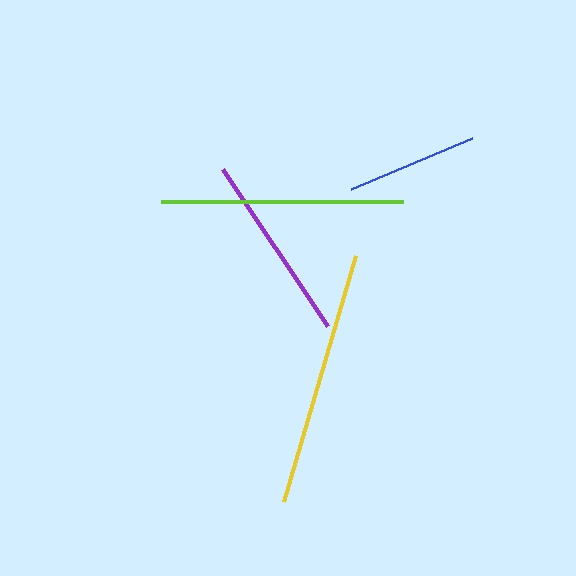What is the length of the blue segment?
The blue segment is approximately 131 pixels long.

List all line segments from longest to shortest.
From longest to shortest: yellow, lime, purple, blue.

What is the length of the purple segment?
The purple segment is approximately 189 pixels long.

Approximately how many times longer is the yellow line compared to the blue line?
The yellow line is approximately 2.0 times the length of the blue line.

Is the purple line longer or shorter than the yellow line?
The yellow line is longer than the purple line.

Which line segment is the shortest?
The blue line is the shortest at approximately 131 pixels.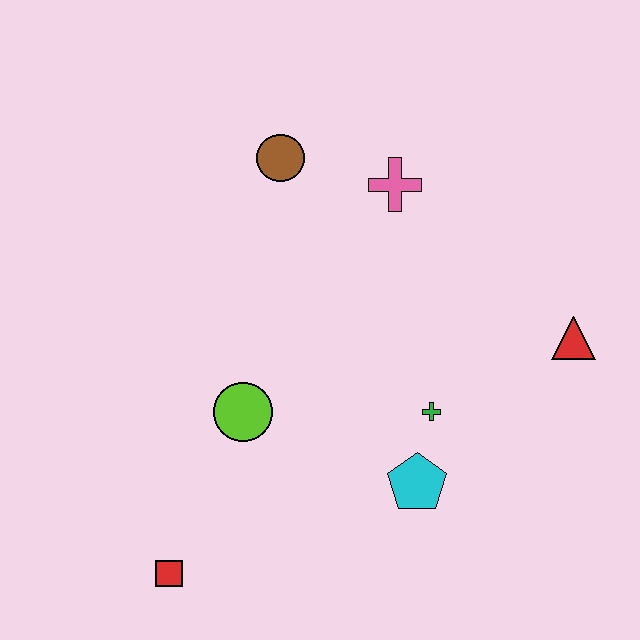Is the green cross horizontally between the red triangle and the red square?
Yes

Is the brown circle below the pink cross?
No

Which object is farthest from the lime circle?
The red triangle is farthest from the lime circle.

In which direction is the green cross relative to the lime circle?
The green cross is to the right of the lime circle.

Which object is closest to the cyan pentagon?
The green cross is closest to the cyan pentagon.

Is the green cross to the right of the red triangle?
No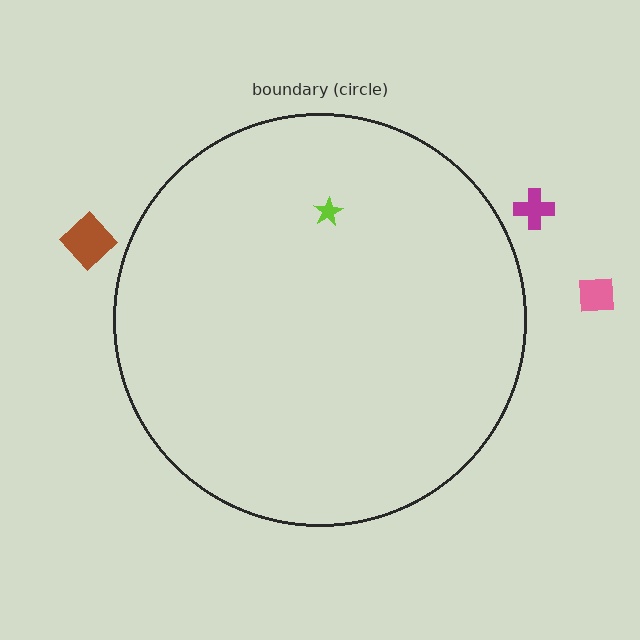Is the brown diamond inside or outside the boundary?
Outside.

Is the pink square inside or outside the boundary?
Outside.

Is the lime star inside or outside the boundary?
Inside.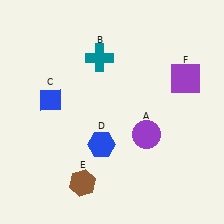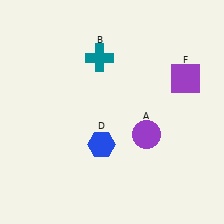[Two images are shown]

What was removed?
The brown hexagon (E), the blue diamond (C) were removed in Image 2.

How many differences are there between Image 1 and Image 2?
There are 2 differences between the two images.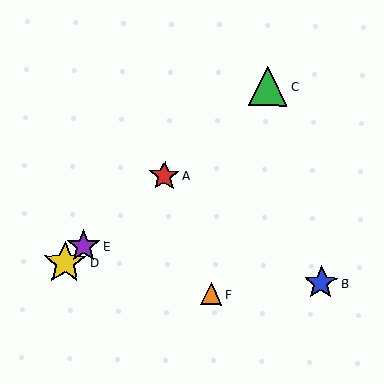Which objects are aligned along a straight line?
Objects A, C, D, E are aligned along a straight line.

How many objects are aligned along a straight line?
4 objects (A, C, D, E) are aligned along a straight line.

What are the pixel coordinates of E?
Object E is at (84, 246).